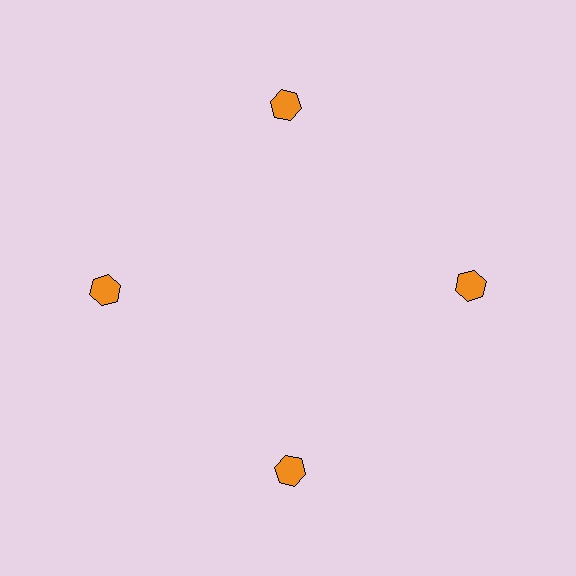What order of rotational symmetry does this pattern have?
This pattern has 4-fold rotational symmetry.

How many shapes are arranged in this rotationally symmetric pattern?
There are 4 shapes, arranged in 4 groups of 1.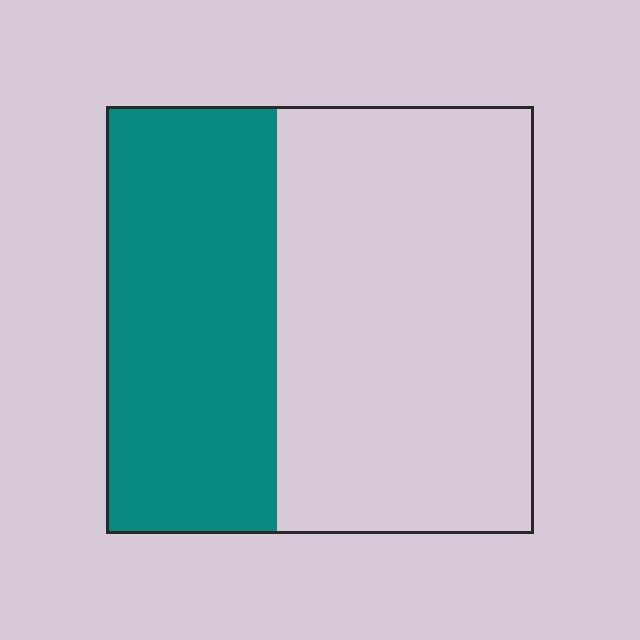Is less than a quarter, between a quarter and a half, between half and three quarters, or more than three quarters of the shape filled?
Between a quarter and a half.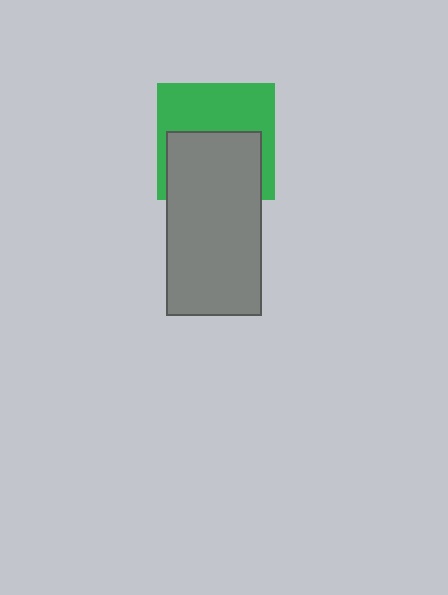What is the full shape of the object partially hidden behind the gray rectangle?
The partially hidden object is a green square.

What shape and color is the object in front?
The object in front is a gray rectangle.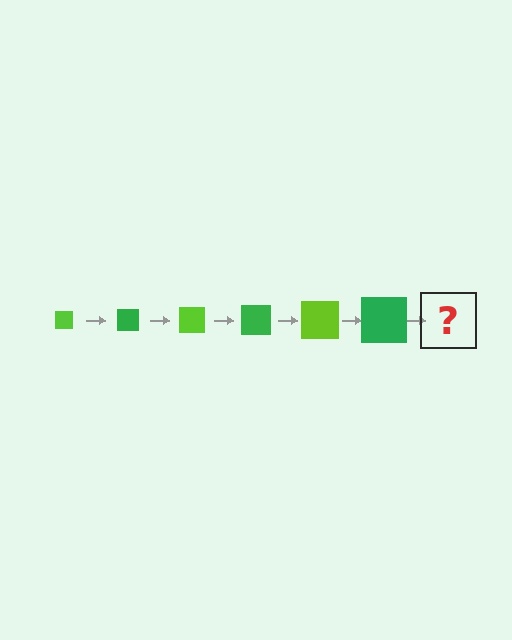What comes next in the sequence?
The next element should be a lime square, larger than the previous one.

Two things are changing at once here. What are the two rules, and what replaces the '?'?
The two rules are that the square grows larger each step and the color cycles through lime and green. The '?' should be a lime square, larger than the previous one.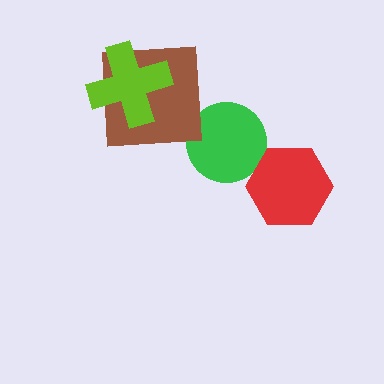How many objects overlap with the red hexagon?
0 objects overlap with the red hexagon.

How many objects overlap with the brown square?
1 object overlaps with the brown square.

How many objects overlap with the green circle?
0 objects overlap with the green circle.